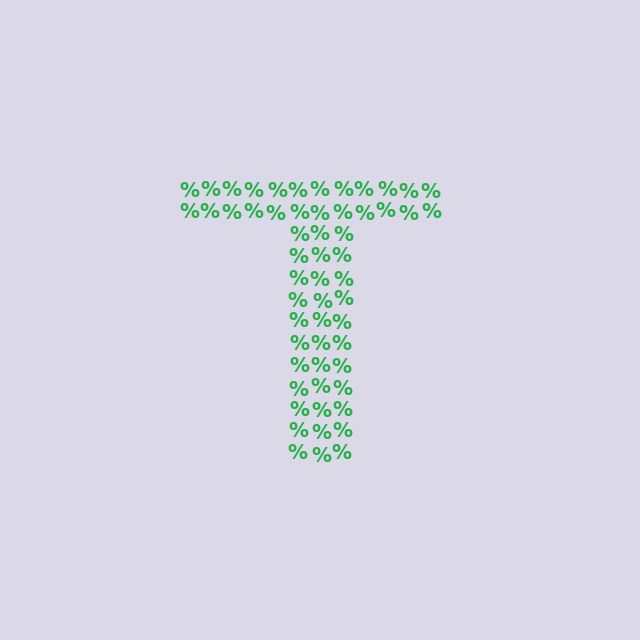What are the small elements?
The small elements are percent signs.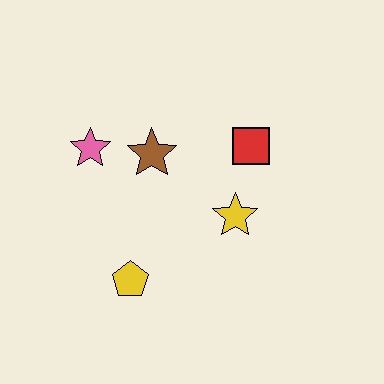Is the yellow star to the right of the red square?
No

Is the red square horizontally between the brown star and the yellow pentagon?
No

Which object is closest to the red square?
The yellow star is closest to the red square.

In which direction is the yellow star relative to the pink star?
The yellow star is to the right of the pink star.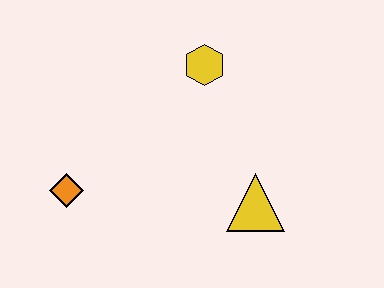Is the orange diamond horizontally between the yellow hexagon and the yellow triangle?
No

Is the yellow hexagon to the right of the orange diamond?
Yes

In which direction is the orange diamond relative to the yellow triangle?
The orange diamond is to the left of the yellow triangle.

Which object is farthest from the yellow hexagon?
The orange diamond is farthest from the yellow hexagon.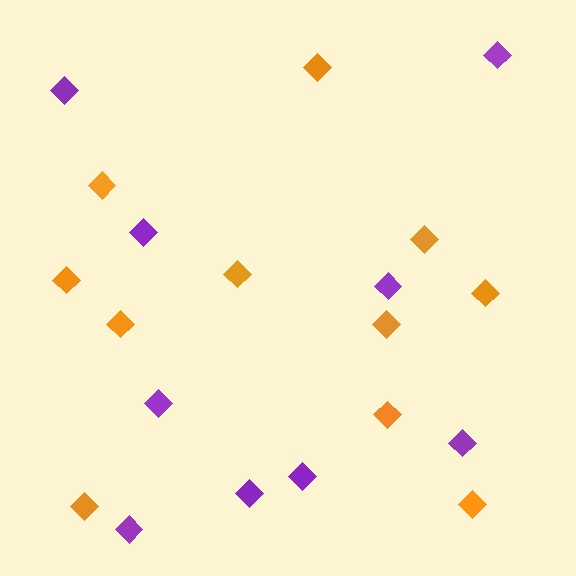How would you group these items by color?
There are 2 groups: one group of orange diamonds (11) and one group of purple diamonds (9).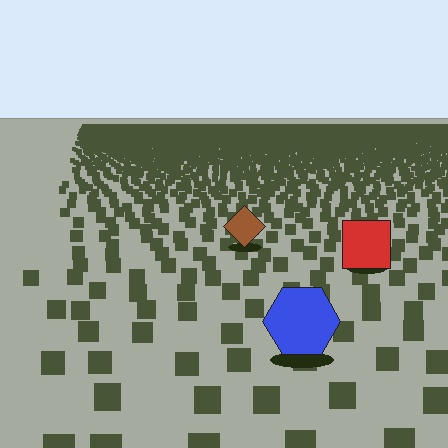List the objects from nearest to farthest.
From nearest to farthest: the blue hexagon, the red square, the brown diamond.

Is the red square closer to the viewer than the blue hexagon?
No. The blue hexagon is closer — you can tell from the texture gradient: the ground texture is coarser near it.